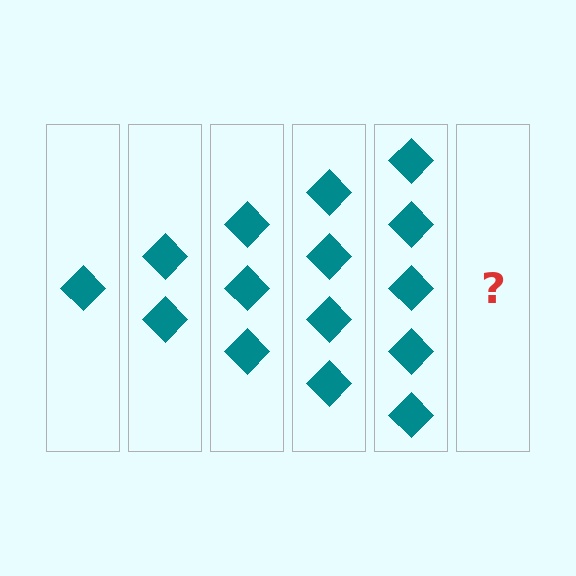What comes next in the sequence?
The next element should be 6 diamonds.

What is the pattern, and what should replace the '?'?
The pattern is that each step adds one more diamond. The '?' should be 6 diamonds.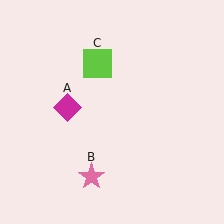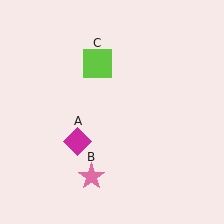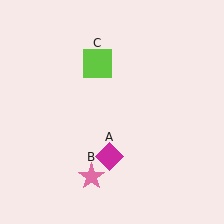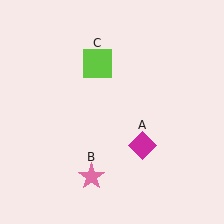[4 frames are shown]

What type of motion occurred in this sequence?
The magenta diamond (object A) rotated counterclockwise around the center of the scene.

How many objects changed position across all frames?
1 object changed position: magenta diamond (object A).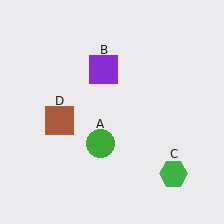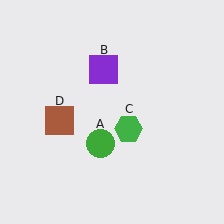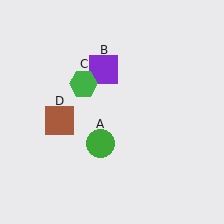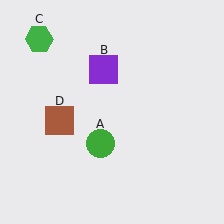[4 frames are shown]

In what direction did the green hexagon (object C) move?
The green hexagon (object C) moved up and to the left.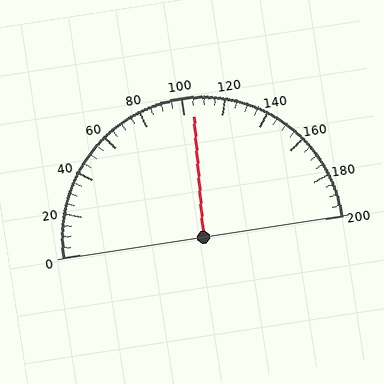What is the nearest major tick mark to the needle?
The nearest major tick mark is 100.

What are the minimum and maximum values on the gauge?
The gauge ranges from 0 to 200.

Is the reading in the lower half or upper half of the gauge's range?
The reading is in the upper half of the range (0 to 200).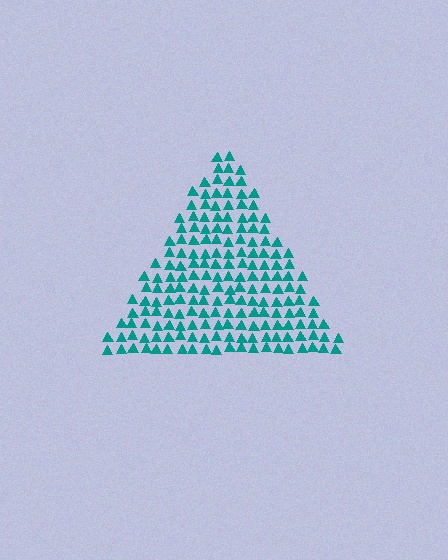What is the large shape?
The large shape is a triangle.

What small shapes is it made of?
It is made of small triangles.